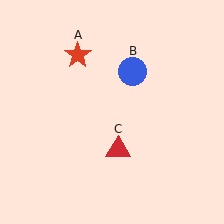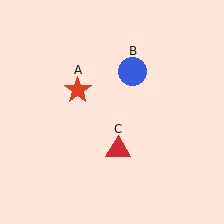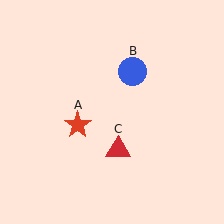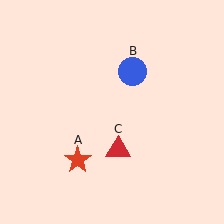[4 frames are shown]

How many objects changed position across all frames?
1 object changed position: red star (object A).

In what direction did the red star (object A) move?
The red star (object A) moved down.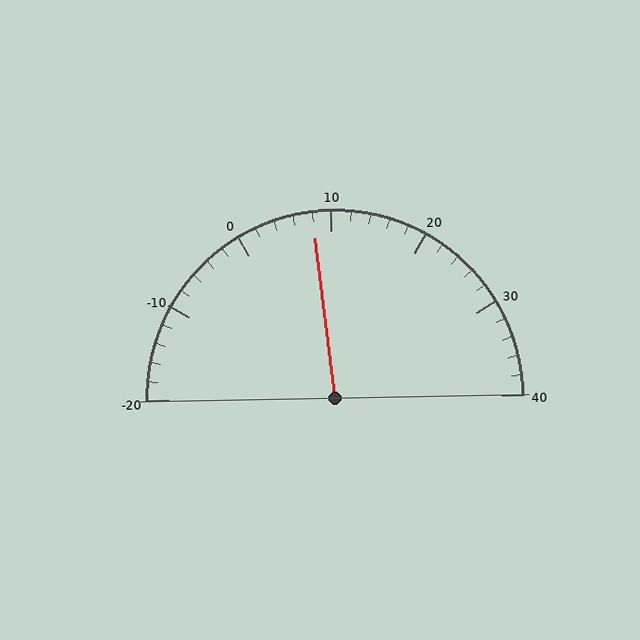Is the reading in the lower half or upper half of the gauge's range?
The reading is in the lower half of the range (-20 to 40).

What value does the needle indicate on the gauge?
The needle indicates approximately 8.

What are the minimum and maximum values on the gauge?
The gauge ranges from -20 to 40.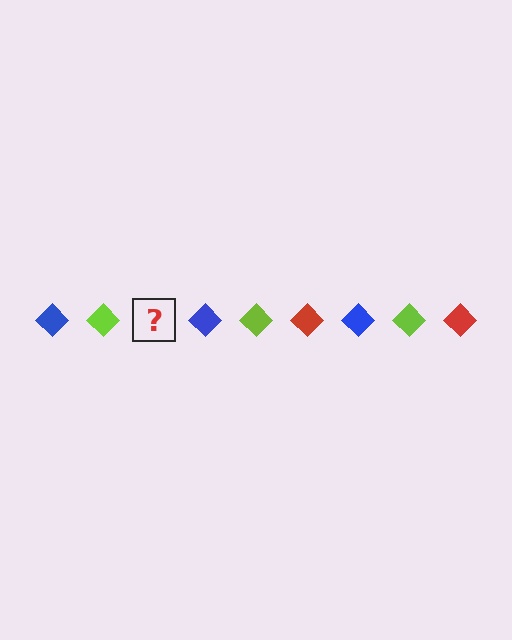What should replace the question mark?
The question mark should be replaced with a red diamond.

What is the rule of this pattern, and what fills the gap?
The rule is that the pattern cycles through blue, lime, red diamonds. The gap should be filled with a red diamond.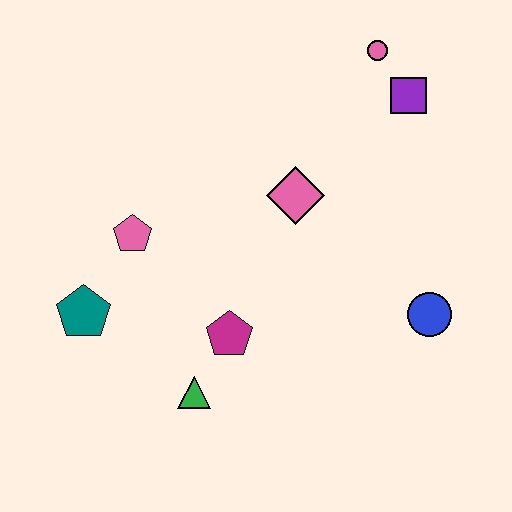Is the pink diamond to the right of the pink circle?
No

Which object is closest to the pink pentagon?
The teal pentagon is closest to the pink pentagon.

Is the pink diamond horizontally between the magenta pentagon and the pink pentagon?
No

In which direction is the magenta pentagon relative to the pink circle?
The magenta pentagon is below the pink circle.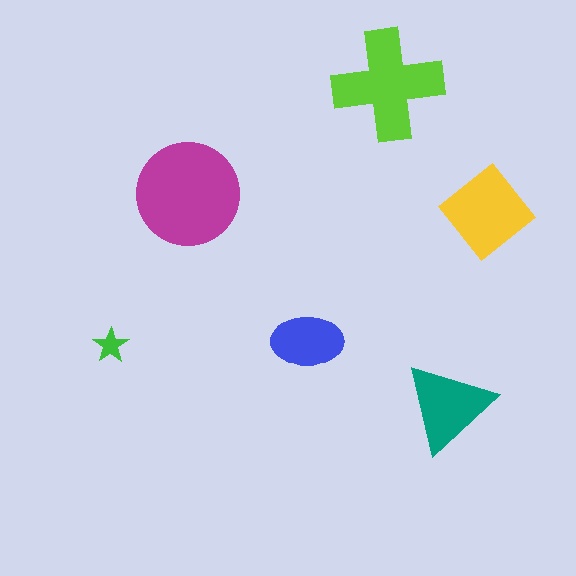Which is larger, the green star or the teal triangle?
The teal triangle.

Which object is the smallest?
The green star.